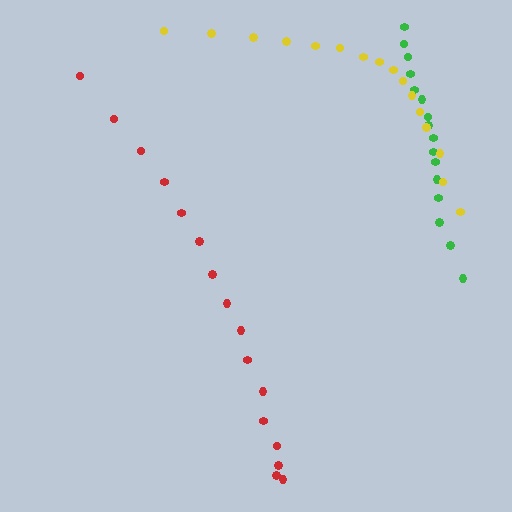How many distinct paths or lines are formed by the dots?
There are 3 distinct paths.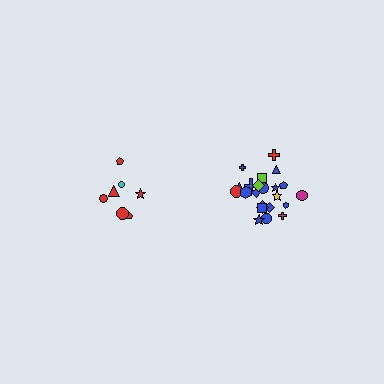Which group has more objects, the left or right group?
The right group.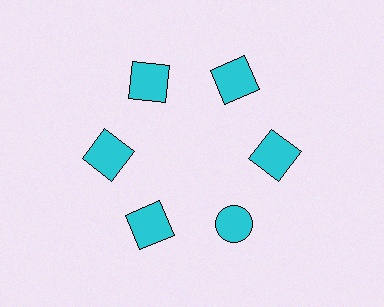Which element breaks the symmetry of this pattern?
The cyan circle at roughly the 5 o'clock position breaks the symmetry. All other shapes are cyan squares.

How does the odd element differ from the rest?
It has a different shape: circle instead of square.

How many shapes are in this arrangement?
There are 6 shapes arranged in a ring pattern.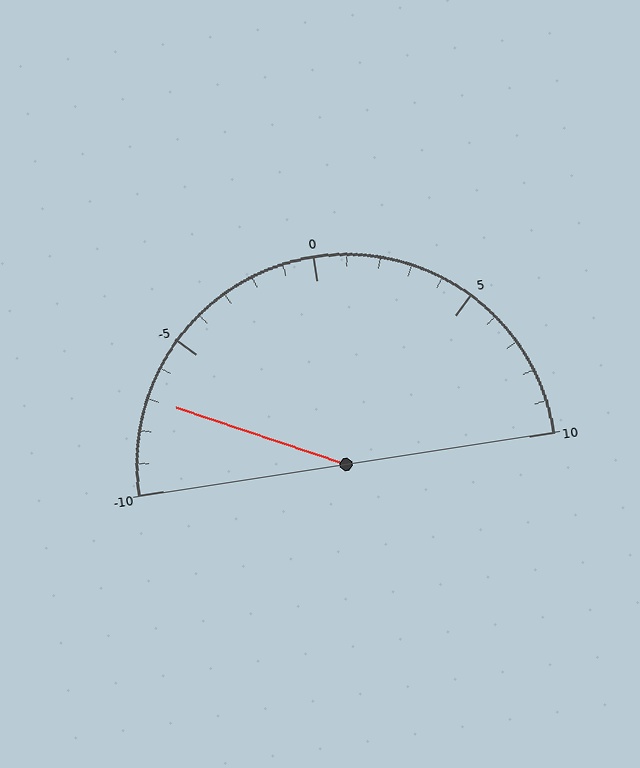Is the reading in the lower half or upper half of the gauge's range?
The reading is in the lower half of the range (-10 to 10).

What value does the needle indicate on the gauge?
The needle indicates approximately -7.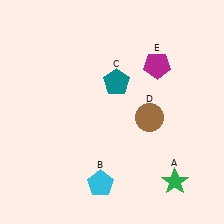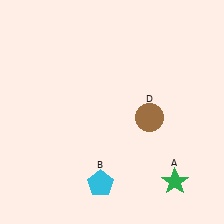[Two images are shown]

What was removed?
The magenta pentagon (E), the teal pentagon (C) were removed in Image 2.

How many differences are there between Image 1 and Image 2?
There are 2 differences between the two images.